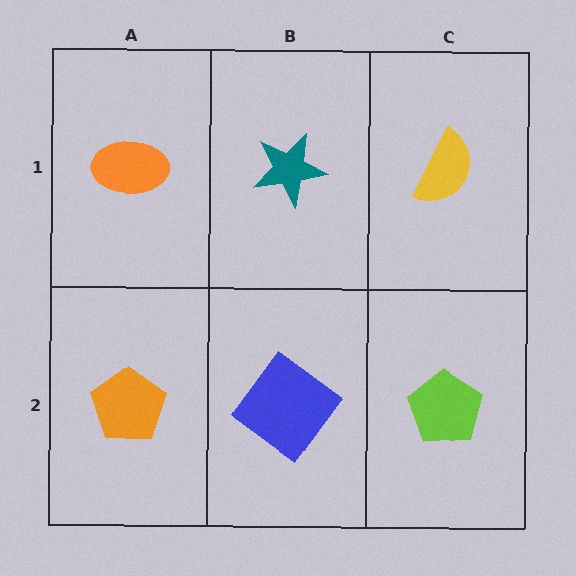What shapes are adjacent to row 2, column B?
A teal star (row 1, column B), an orange pentagon (row 2, column A), a lime pentagon (row 2, column C).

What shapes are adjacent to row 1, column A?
An orange pentagon (row 2, column A), a teal star (row 1, column B).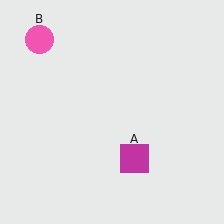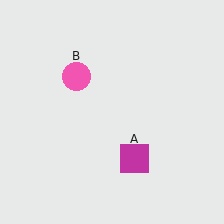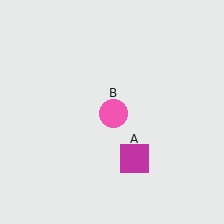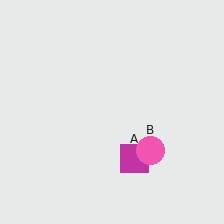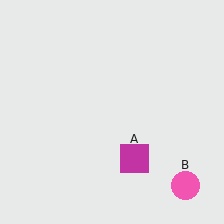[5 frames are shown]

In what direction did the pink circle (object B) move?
The pink circle (object B) moved down and to the right.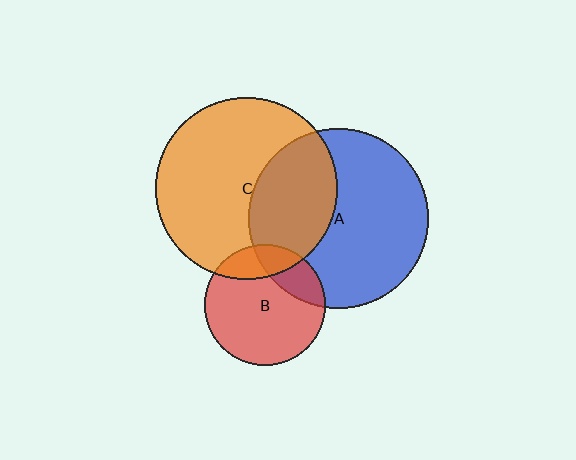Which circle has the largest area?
Circle C (orange).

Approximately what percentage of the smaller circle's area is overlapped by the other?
Approximately 20%.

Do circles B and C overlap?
Yes.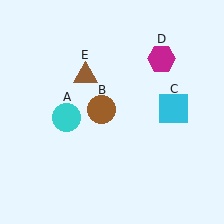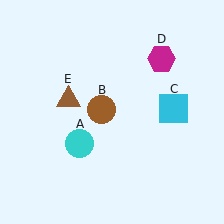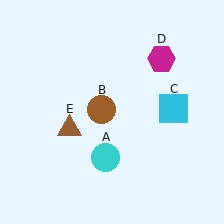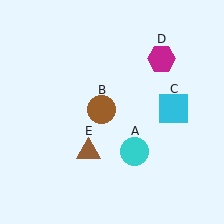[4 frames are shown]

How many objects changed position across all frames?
2 objects changed position: cyan circle (object A), brown triangle (object E).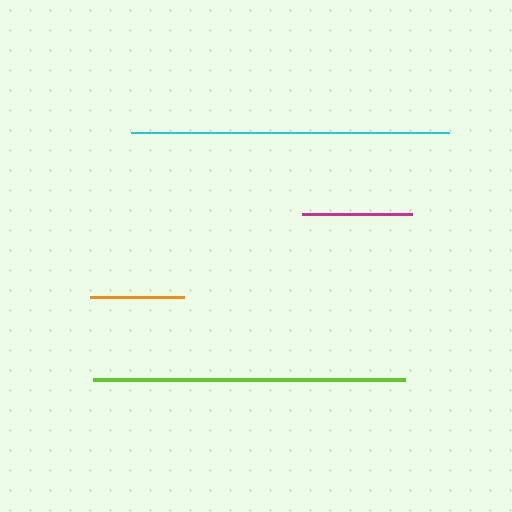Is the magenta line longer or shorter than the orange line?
The magenta line is longer than the orange line.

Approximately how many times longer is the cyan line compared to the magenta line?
The cyan line is approximately 2.9 times the length of the magenta line.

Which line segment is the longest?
The cyan line is the longest at approximately 318 pixels.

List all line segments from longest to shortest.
From longest to shortest: cyan, lime, magenta, orange.